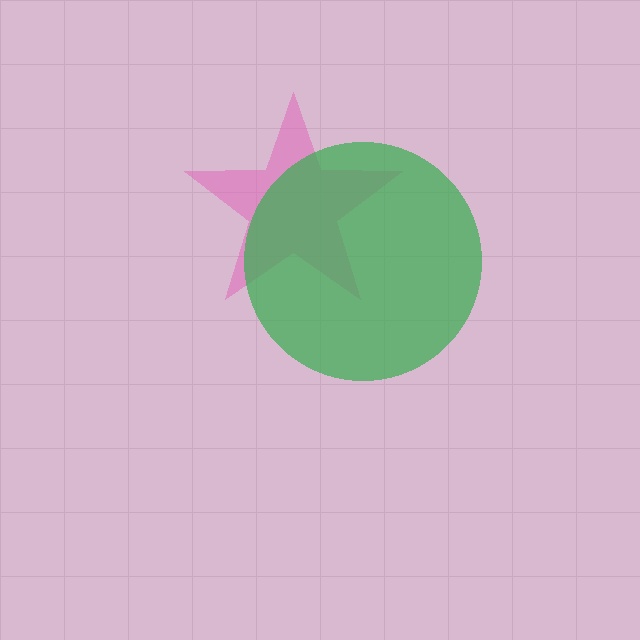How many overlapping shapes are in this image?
There are 2 overlapping shapes in the image.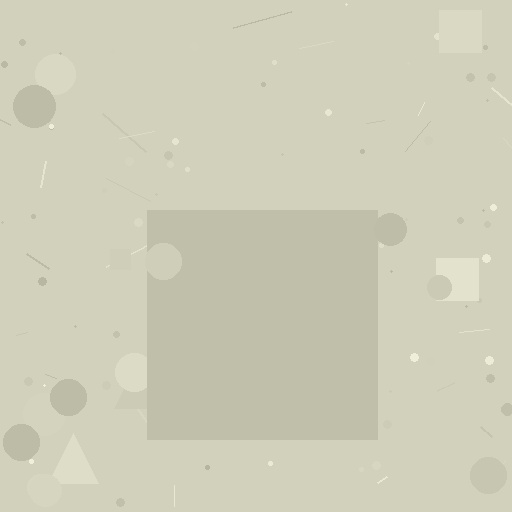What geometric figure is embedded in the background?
A square is embedded in the background.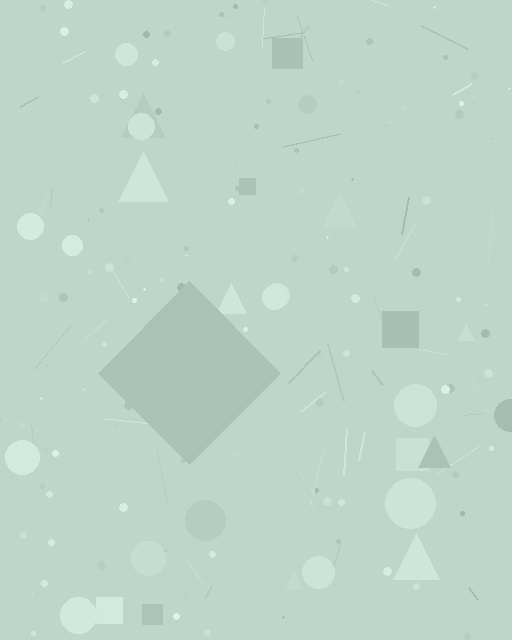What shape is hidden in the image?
A diamond is hidden in the image.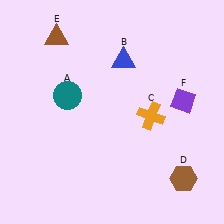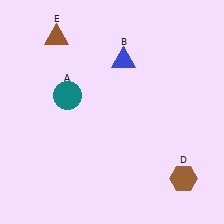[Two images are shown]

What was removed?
The orange cross (C), the purple diamond (F) were removed in Image 2.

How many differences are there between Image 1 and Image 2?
There are 2 differences between the two images.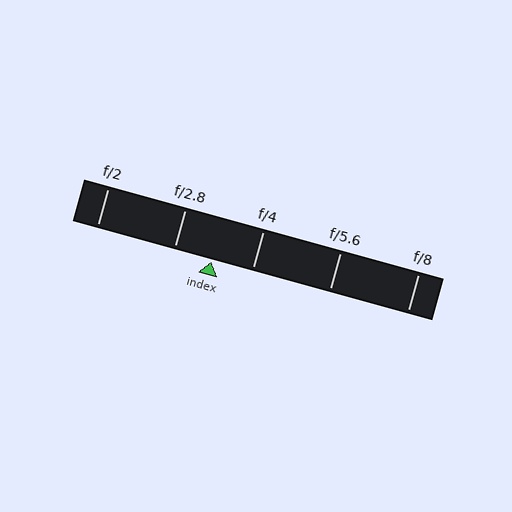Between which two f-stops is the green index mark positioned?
The index mark is between f/2.8 and f/4.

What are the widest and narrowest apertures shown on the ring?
The widest aperture shown is f/2 and the narrowest is f/8.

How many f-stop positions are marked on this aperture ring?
There are 5 f-stop positions marked.